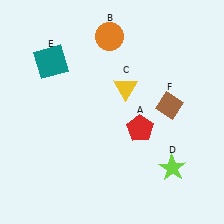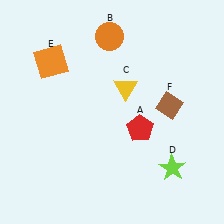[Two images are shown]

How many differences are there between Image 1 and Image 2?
There is 1 difference between the two images.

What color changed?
The square (E) changed from teal in Image 1 to orange in Image 2.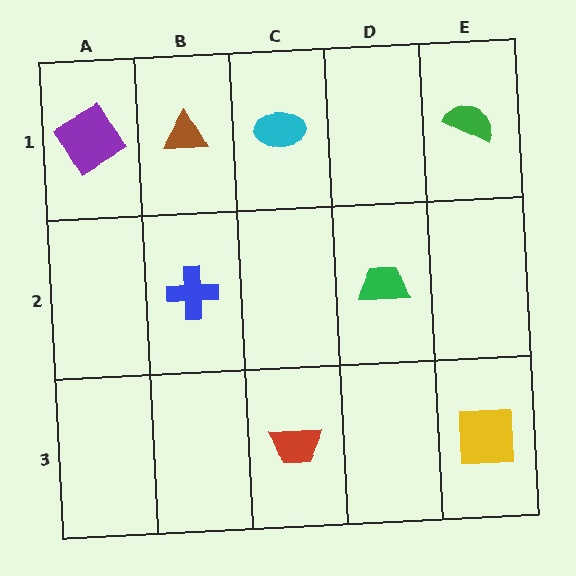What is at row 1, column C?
A cyan ellipse.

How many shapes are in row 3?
2 shapes.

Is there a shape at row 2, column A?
No, that cell is empty.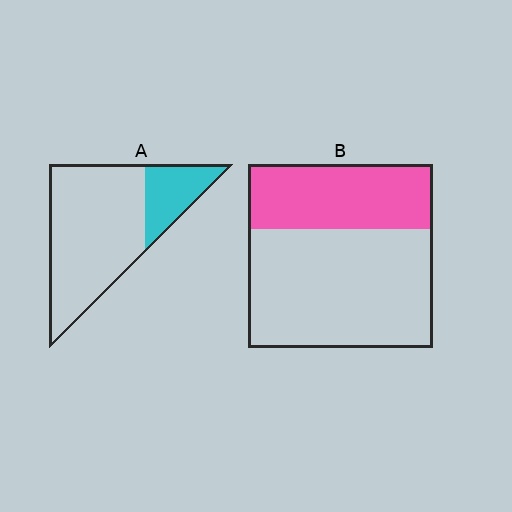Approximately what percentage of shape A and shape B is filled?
A is approximately 25% and B is approximately 35%.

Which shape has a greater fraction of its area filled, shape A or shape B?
Shape B.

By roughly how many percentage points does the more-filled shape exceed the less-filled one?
By roughly 10 percentage points (B over A).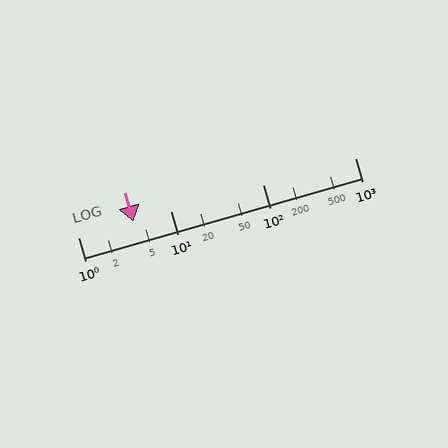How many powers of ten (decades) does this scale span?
The scale spans 3 decades, from 1 to 1000.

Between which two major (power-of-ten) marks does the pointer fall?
The pointer is between 1 and 10.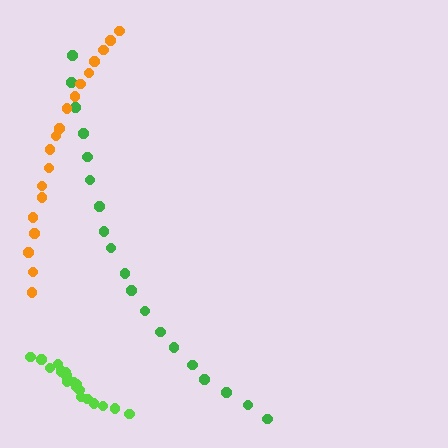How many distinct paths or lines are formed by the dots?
There are 3 distinct paths.